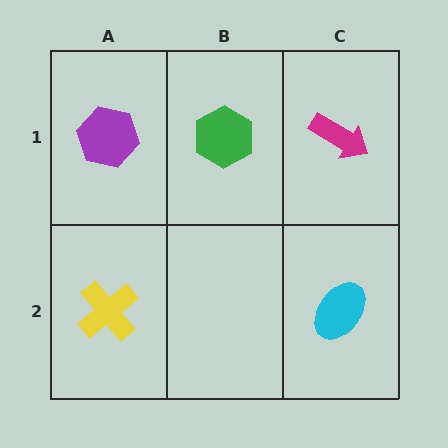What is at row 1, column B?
A green hexagon.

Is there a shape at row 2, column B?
No, that cell is empty.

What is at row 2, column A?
A yellow cross.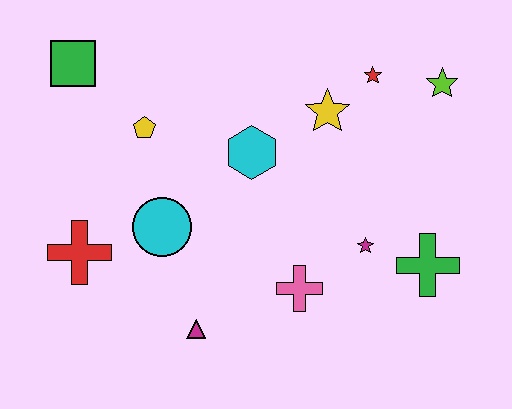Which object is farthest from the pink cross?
The green square is farthest from the pink cross.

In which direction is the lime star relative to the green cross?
The lime star is above the green cross.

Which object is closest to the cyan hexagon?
The yellow star is closest to the cyan hexagon.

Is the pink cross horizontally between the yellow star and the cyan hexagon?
Yes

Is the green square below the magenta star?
No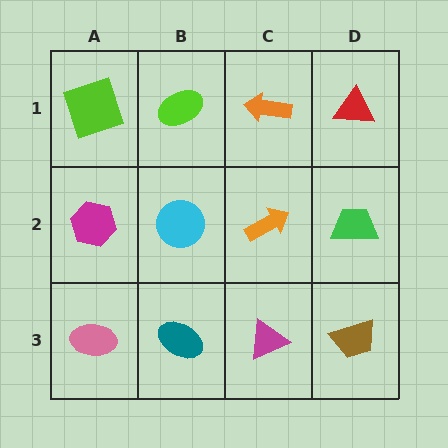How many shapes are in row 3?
4 shapes.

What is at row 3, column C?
A magenta triangle.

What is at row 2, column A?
A magenta hexagon.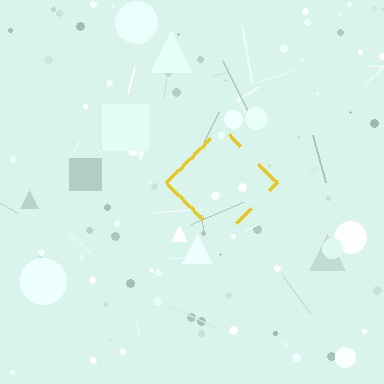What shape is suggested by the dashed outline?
The dashed outline suggests a diamond.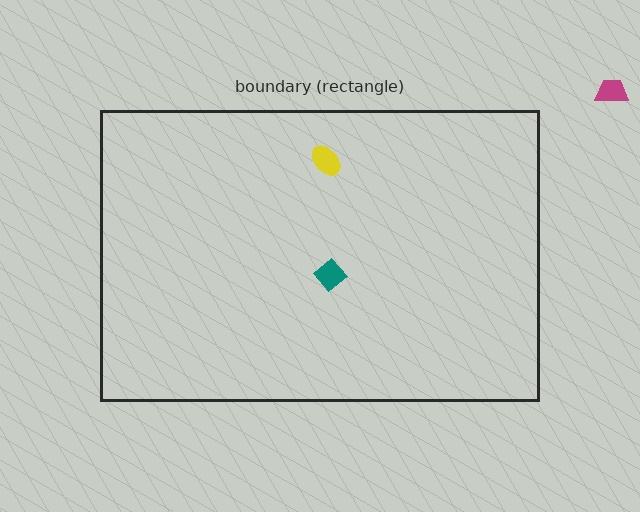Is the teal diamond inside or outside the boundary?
Inside.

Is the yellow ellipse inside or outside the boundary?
Inside.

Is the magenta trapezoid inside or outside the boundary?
Outside.